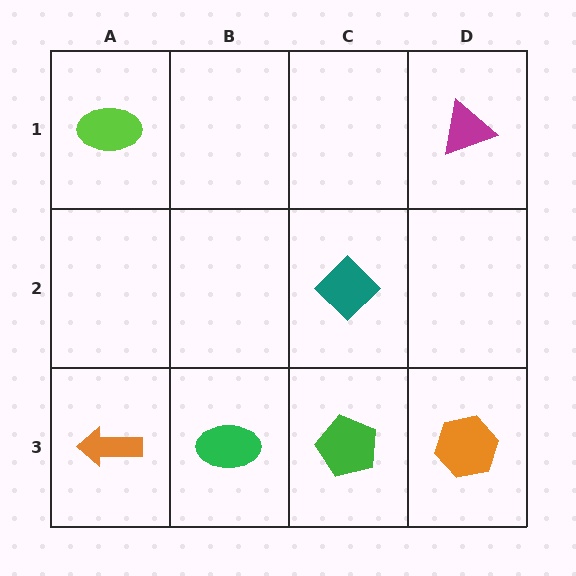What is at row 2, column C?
A teal diamond.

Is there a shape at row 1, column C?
No, that cell is empty.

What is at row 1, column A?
A lime ellipse.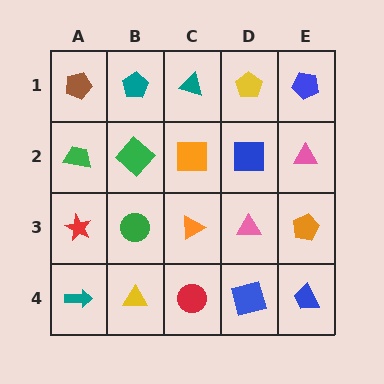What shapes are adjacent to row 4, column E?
An orange pentagon (row 3, column E), a blue square (row 4, column D).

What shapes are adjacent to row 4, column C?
An orange triangle (row 3, column C), a yellow triangle (row 4, column B), a blue square (row 4, column D).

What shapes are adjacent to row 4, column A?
A red star (row 3, column A), a yellow triangle (row 4, column B).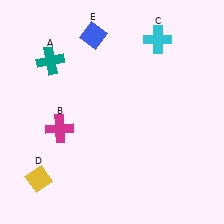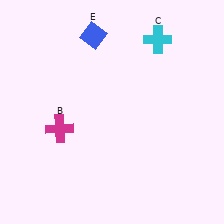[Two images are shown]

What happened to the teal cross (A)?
The teal cross (A) was removed in Image 2. It was in the top-left area of Image 1.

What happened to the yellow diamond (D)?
The yellow diamond (D) was removed in Image 2. It was in the bottom-left area of Image 1.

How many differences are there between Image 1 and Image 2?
There are 2 differences between the two images.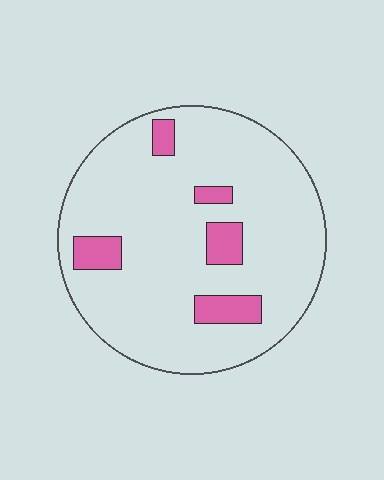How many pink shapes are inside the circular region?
5.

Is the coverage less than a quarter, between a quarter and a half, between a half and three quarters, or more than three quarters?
Less than a quarter.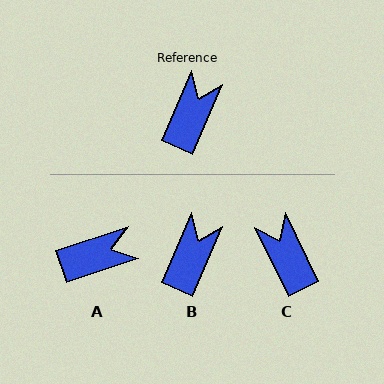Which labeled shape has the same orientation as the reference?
B.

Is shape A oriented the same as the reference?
No, it is off by about 48 degrees.